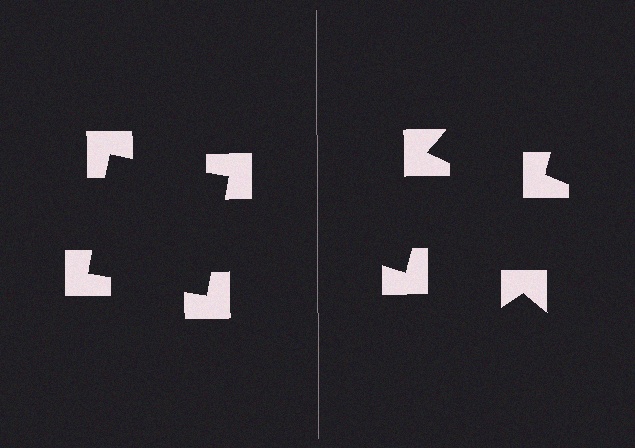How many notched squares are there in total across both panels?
8 — 4 on each side.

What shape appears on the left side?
An illusory square.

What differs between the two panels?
The notched squares are positioned identically on both sides; only the wedge orientations differ. On the left they align to a square; on the right they are misaligned.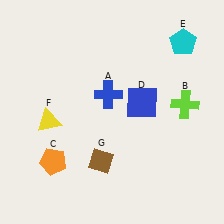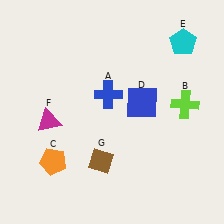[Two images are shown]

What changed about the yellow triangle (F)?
In Image 1, F is yellow. In Image 2, it changed to magenta.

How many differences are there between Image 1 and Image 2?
There is 1 difference between the two images.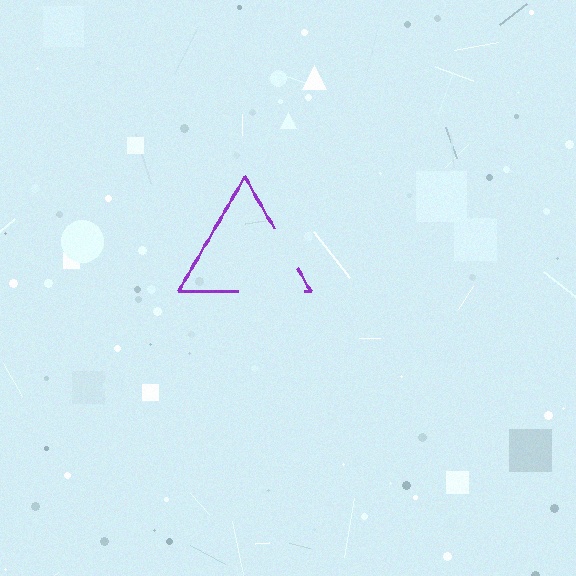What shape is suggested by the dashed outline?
The dashed outline suggests a triangle.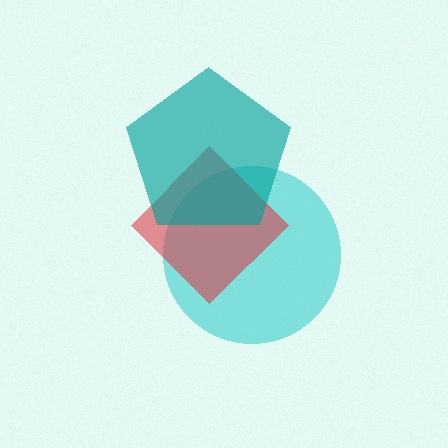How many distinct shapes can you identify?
There are 3 distinct shapes: a cyan circle, a red diamond, a teal pentagon.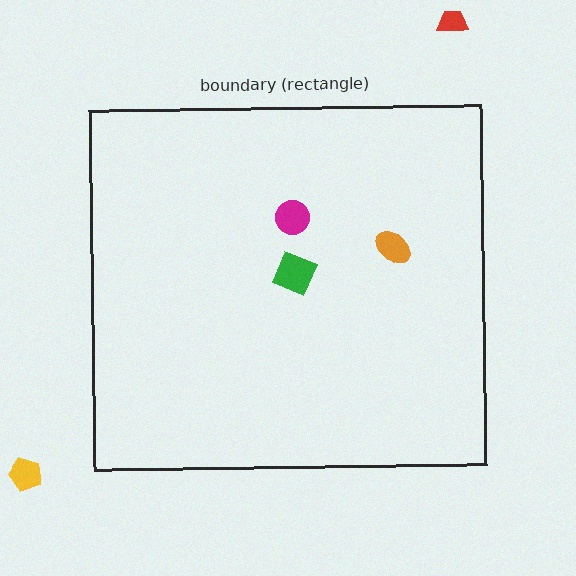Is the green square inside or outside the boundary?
Inside.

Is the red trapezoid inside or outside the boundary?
Outside.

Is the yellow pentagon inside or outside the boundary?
Outside.